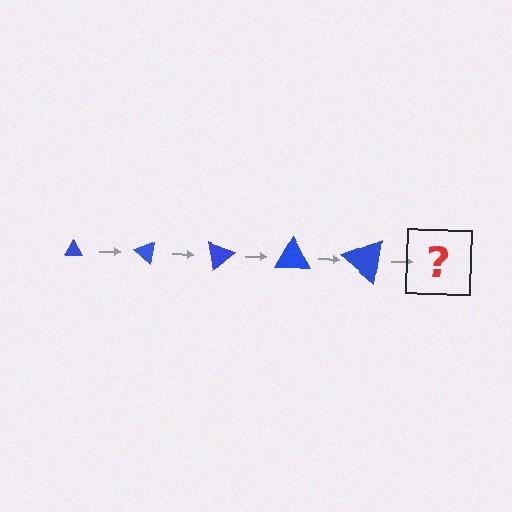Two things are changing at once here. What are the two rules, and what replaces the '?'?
The two rules are that the triangle grows larger each step and it rotates 40 degrees each step. The '?' should be a triangle, larger than the previous one and rotated 200 degrees from the start.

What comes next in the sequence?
The next element should be a triangle, larger than the previous one and rotated 200 degrees from the start.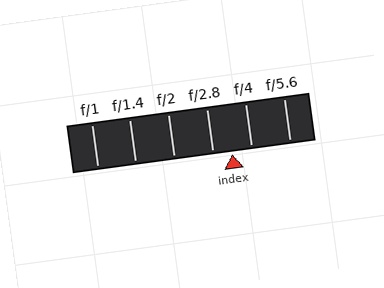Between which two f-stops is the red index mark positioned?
The index mark is between f/2.8 and f/4.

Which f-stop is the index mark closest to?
The index mark is closest to f/2.8.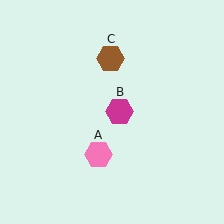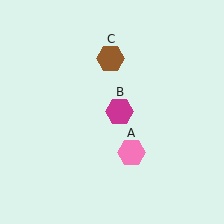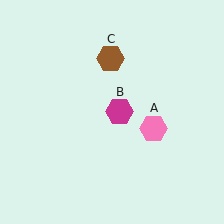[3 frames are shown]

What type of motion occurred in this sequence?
The pink hexagon (object A) rotated counterclockwise around the center of the scene.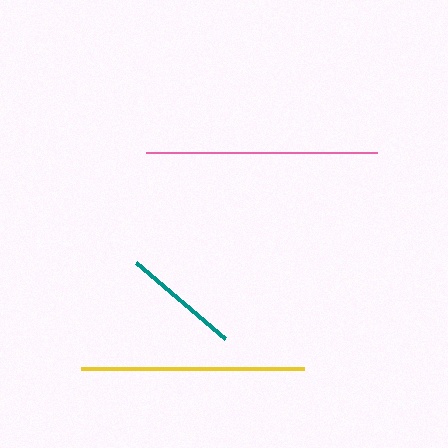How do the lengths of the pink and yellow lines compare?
The pink and yellow lines are approximately the same length.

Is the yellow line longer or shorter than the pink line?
The pink line is longer than the yellow line.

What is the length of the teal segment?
The teal segment is approximately 117 pixels long.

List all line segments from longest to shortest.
From longest to shortest: pink, yellow, teal.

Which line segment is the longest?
The pink line is the longest at approximately 231 pixels.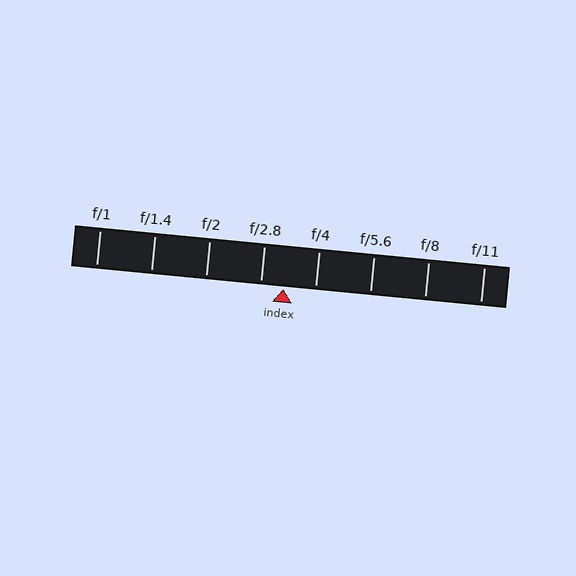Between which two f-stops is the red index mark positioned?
The index mark is between f/2.8 and f/4.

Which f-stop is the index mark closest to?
The index mark is closest to f/2.8.